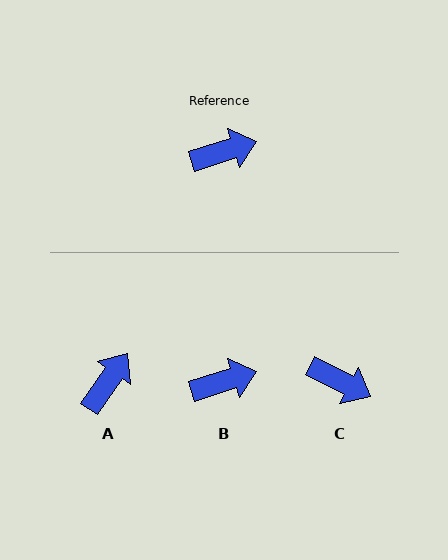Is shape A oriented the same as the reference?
No, it is off by about 38 degrees.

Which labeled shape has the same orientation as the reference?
B.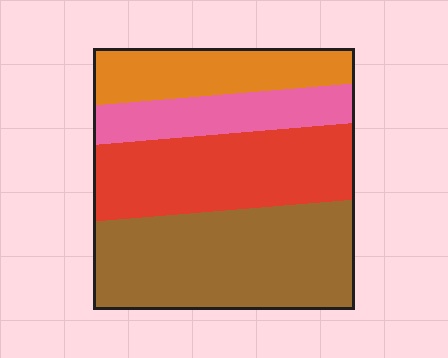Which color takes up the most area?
Brown, at roughly 40%.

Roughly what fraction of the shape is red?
Red takes up between a quarter and a half of the shape.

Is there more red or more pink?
Red.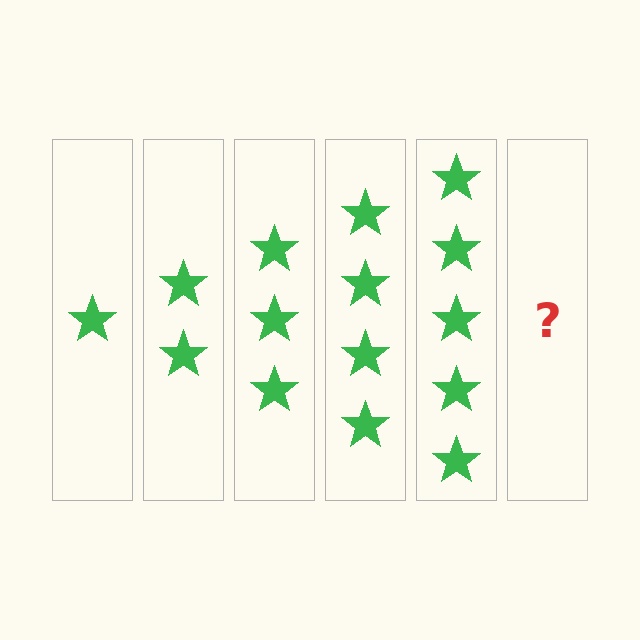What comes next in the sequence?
The next element should be 6 stars.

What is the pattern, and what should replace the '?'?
The pattern is that each step adds one more star. The '?' should be 6 stars.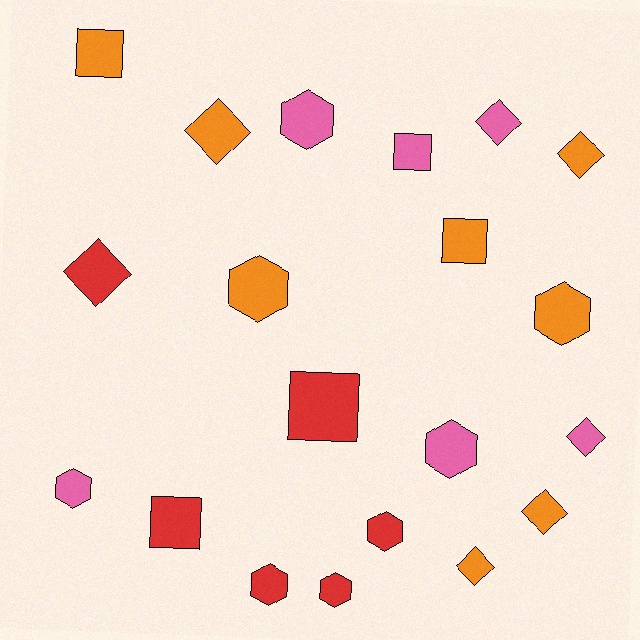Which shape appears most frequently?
Hexagon, with 8 objects.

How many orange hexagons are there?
There are 2 orange hexagons.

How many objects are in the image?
There are 20 objects.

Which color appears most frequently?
Orange, with 8 objects.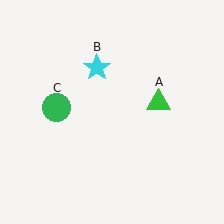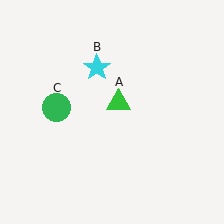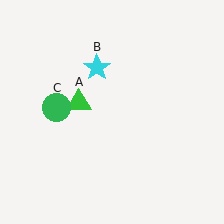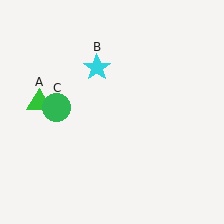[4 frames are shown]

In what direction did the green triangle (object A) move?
The green triangle (object A) moved left.